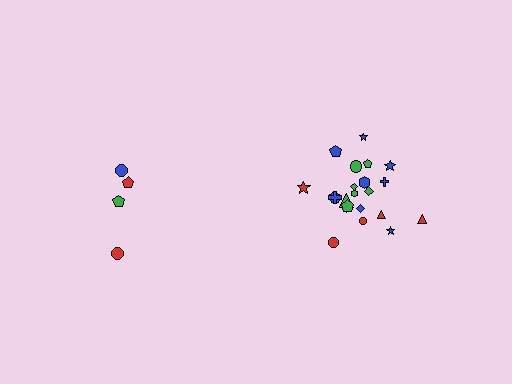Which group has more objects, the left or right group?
The right group.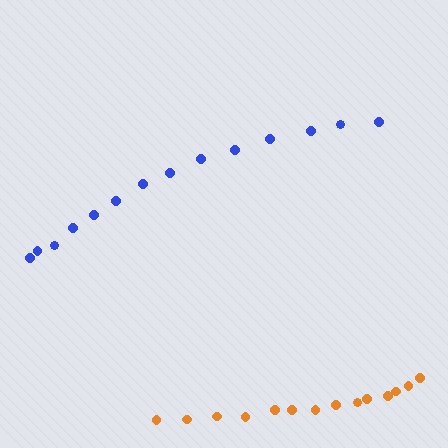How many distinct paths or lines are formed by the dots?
There are 2 distinct paths.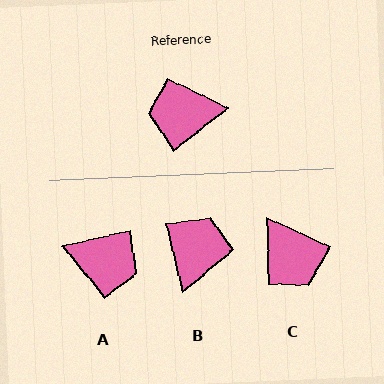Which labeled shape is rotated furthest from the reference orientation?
A, about 155 degrees away.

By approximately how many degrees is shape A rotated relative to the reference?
Approximately 155 degrees counter-clockwise.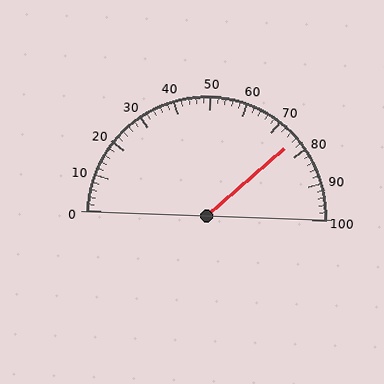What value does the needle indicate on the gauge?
The needle indicates approximately 76.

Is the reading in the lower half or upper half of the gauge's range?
The reading is in the upper half of the range (0 to 100).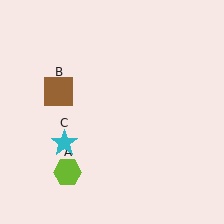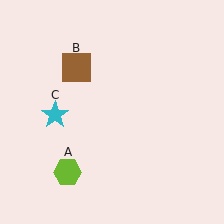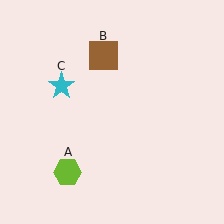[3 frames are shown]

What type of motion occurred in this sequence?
The brown square (object B), cyan star (object C) rotated clockwise around the center of the scene.